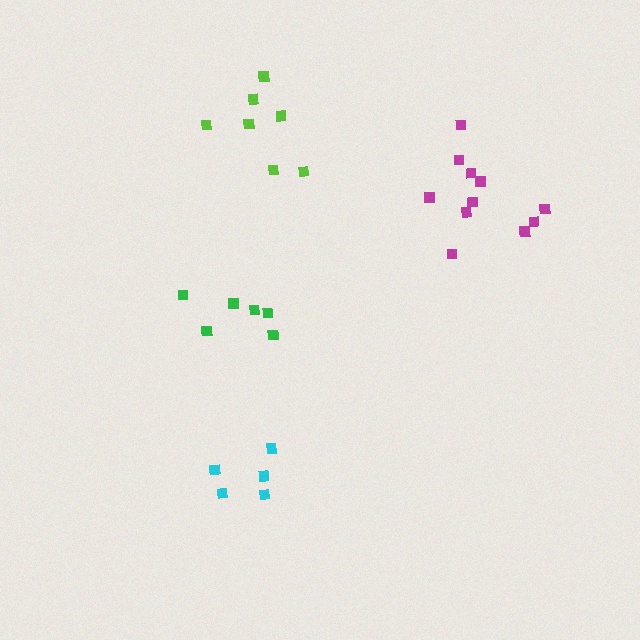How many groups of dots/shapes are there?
There are 4 groups.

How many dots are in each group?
Group 1: 6 dots, Group 2: 11 dots, Group 3: 7 dots, Group 4: 5 dots (29 total).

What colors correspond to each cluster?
The clusters are colored: green, magenta, lime, cyan.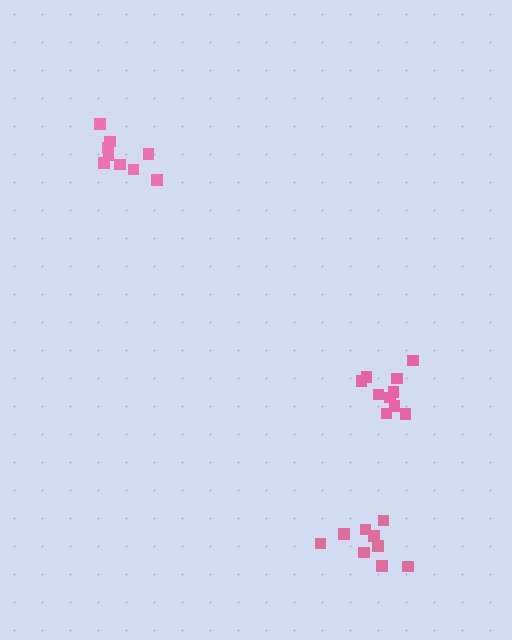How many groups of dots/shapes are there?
There are 3 groups.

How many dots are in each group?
Group 1: 9 dots, Group 2: 9 dots, Group 3: 10 dots (28 total).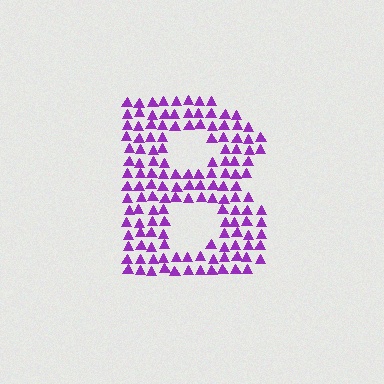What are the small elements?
The small elements are triangles.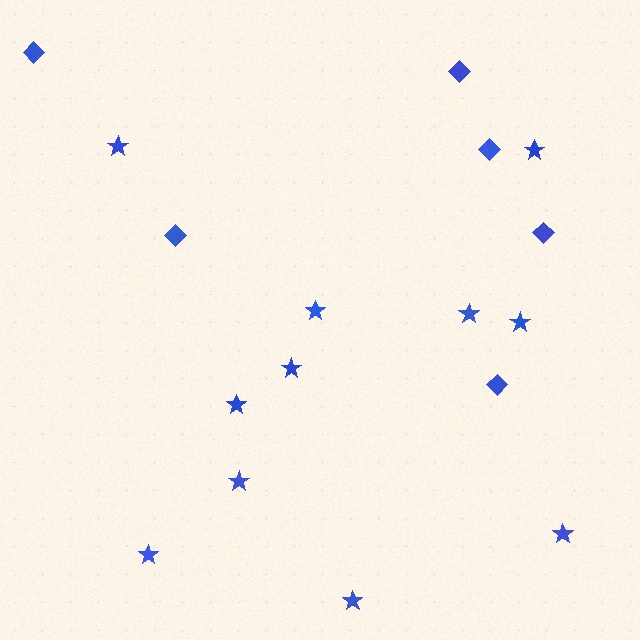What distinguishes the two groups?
There are 2 groups: one group of diamonds (6) and one group of stars (11).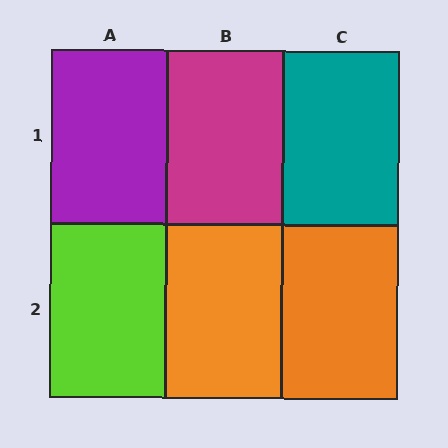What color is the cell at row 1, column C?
Teal.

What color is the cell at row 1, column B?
Magenta.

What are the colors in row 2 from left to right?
Lime, orange, orange.